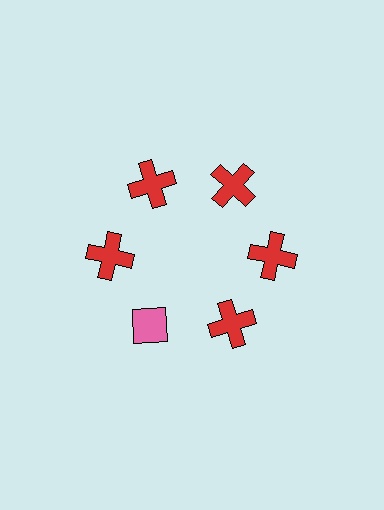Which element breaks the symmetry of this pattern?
The pink diamond at roughly the 7 o'clock position breaks the symmetry. All other shapes are red crosses.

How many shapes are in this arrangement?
There are 6 shapes arranged in a ring pattern.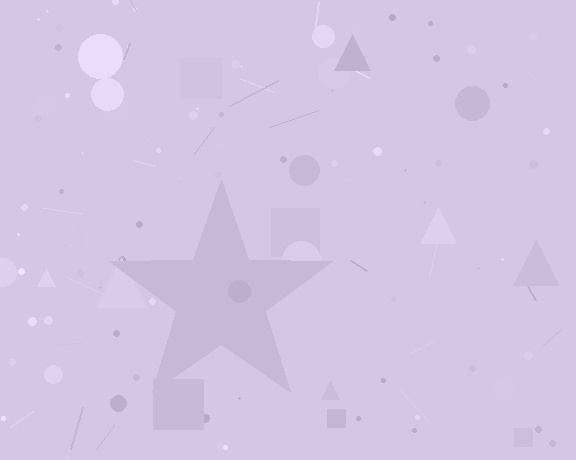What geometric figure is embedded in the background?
A star is embedded in the background.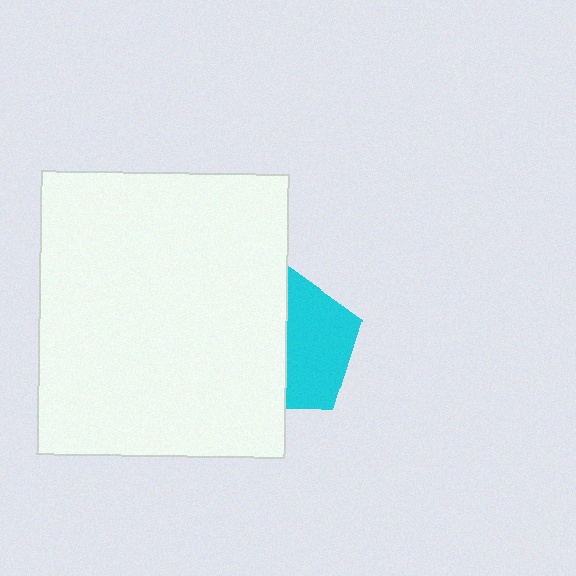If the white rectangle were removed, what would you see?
You would see the complete cyan pentagon.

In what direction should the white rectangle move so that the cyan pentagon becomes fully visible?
The white rectangle should move left. That is the shortest direction to clear the overlap and leave the cyan pentagon fully visible.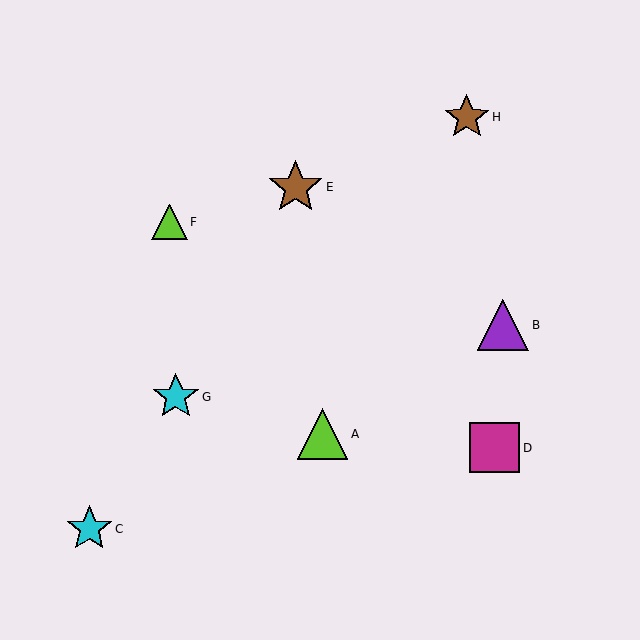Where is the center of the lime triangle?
The center of the lime triangle is at (322, 434).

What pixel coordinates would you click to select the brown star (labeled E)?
Click at (296, 187) to select the brown star E.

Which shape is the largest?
The brown star (labeled E) is the largest.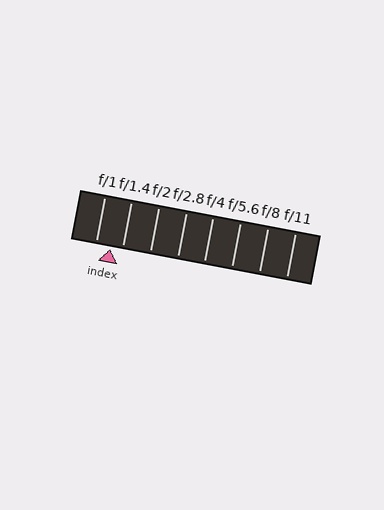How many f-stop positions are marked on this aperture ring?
There are 8 f-stop positions marked.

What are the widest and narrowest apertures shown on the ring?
The widest aperture shown is f/1 and the narrowest is f/11.